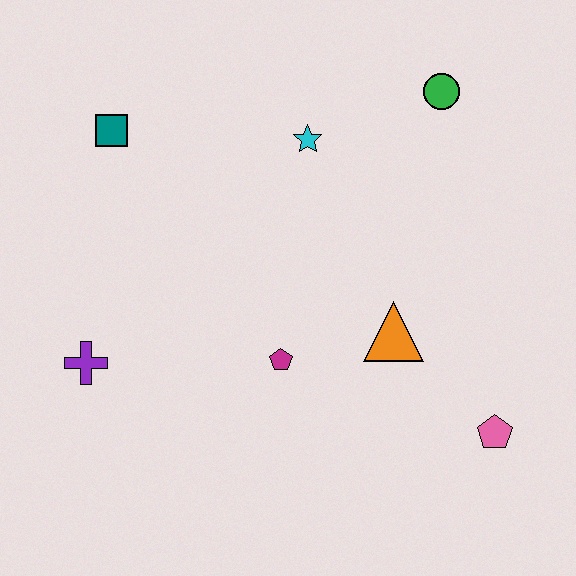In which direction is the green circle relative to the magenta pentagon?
The green circle is above the magenta pentagon.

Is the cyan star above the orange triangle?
Yes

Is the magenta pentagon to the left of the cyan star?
Yes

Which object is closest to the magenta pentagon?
The orange triangle is closest to the magenta pentagon.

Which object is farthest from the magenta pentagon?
The green circle is farthest from the magenta pentagon.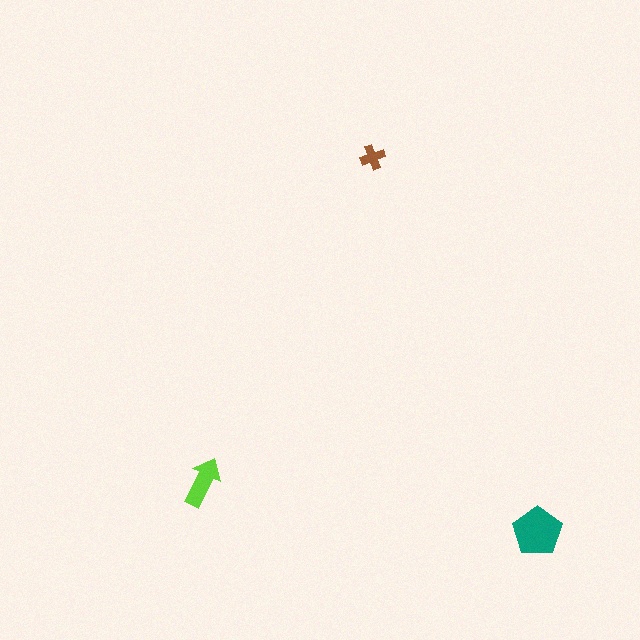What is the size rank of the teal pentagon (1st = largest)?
1st.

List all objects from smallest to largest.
The brown cross, the lime arrow, the teal pentagon.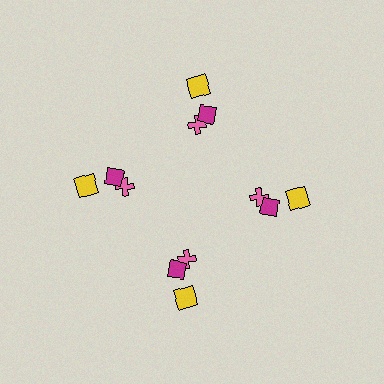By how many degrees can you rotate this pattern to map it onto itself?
The pattern maps onto itself every 90 degrees of rotation.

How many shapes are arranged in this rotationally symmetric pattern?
There are 12 shapes, arranged in 4 groups of 3.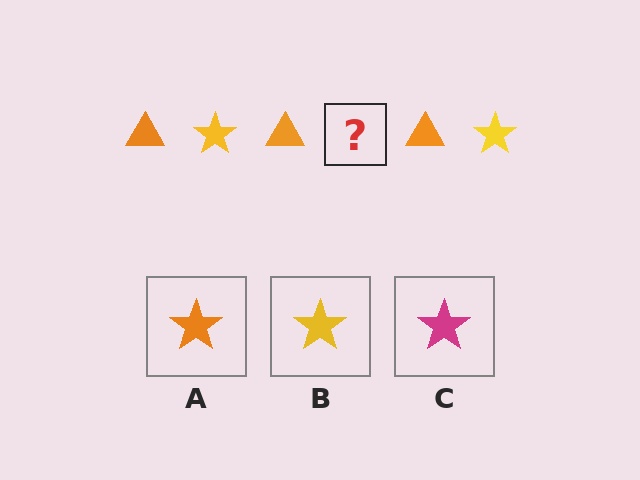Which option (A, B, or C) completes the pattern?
B.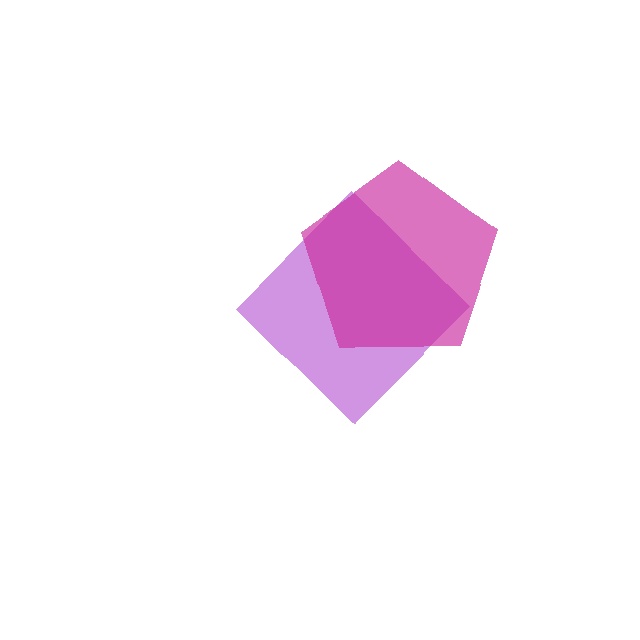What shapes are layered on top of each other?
The layered shapes are: a purple diamond, a magenta pentagon.